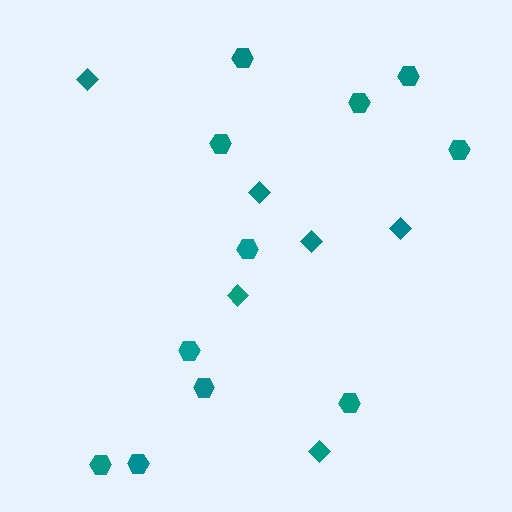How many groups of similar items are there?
There are 2 groups: one group of hexagons (11) and one group of diamonds (6).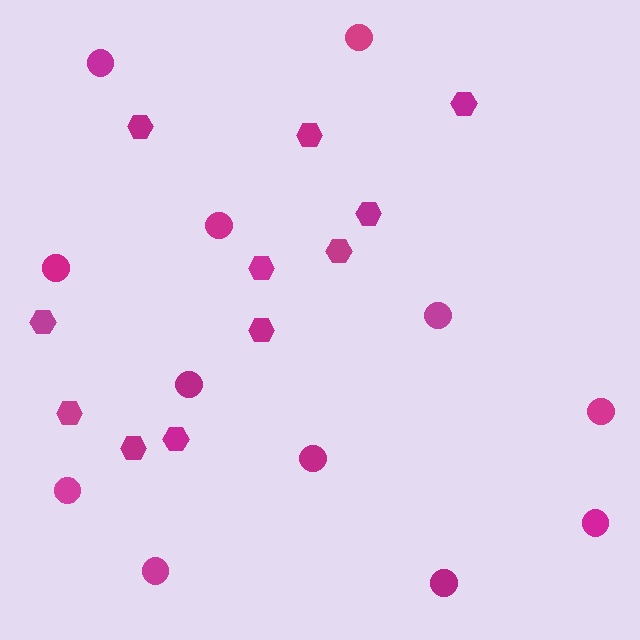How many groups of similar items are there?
There are 2 groups: one group of circles (12) and one group of hexagons (11).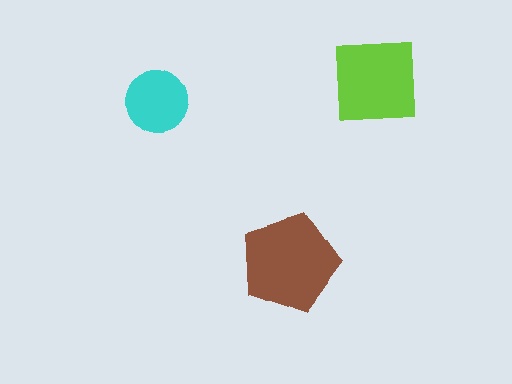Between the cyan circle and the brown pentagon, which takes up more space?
The brown pentagon.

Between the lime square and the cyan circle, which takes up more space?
The lime square.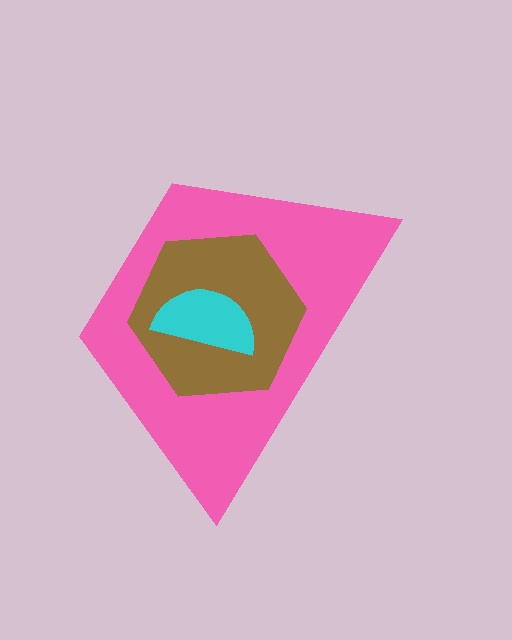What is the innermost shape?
The cyan semicircle.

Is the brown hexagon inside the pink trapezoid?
Yes.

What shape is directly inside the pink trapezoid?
The brown hexagon.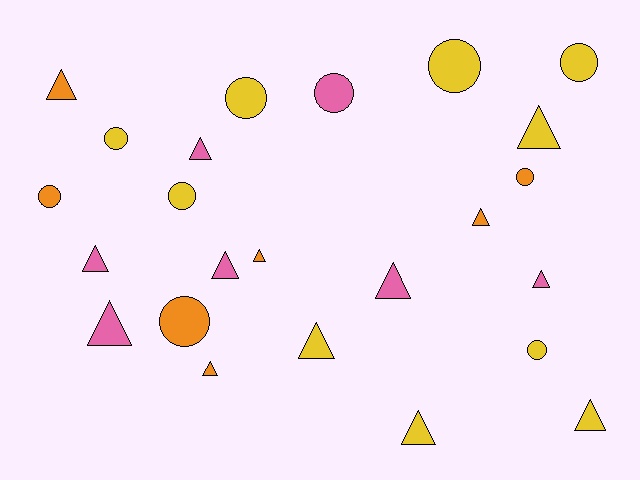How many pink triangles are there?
There are 6 pink triangles.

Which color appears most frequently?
Yellow, with 10 objects.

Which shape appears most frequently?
Triangle, with 14 objects.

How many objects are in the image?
There are 24 objects.